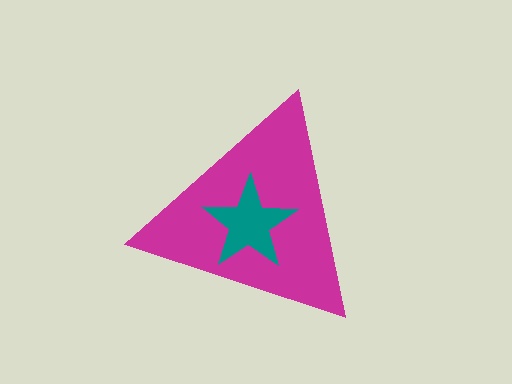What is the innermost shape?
The teal star.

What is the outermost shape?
The magenta triangle.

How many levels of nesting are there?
2.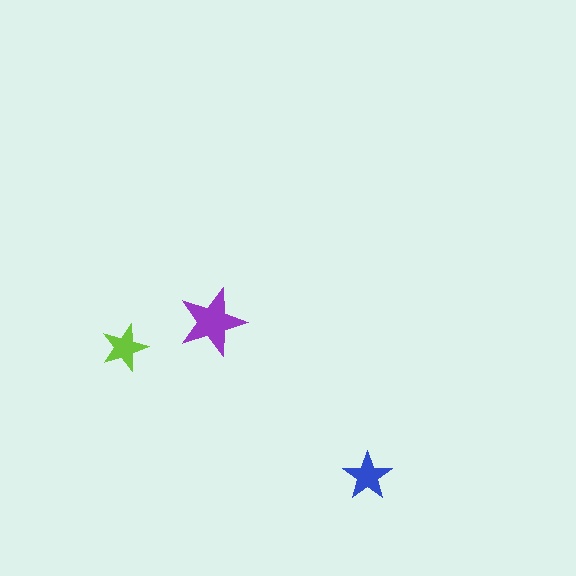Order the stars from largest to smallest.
the purple one, the blue one, the lime one.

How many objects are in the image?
There are 3 objects in the image.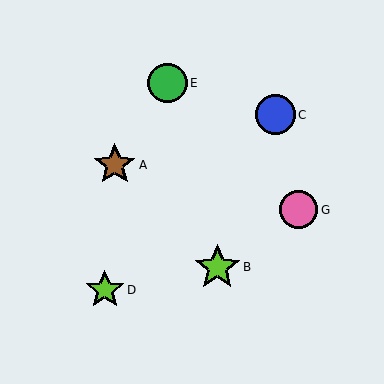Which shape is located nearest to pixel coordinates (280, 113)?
The blue circle (labeled C) at (275, 115) is nearest to that location.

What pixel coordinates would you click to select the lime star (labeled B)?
Click at (217, 267) to select the lime star B.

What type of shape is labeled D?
Shape D is a lime star.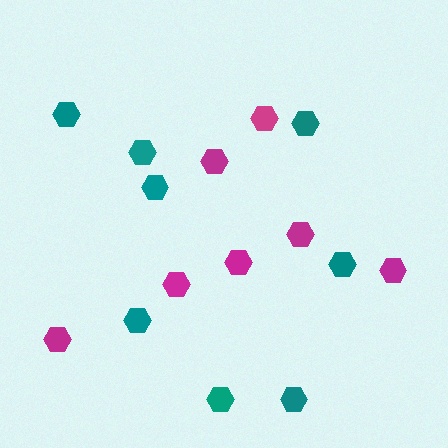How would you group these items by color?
There are 2 groups: one group of magenta hexagons (7) and one group of teal hexagons (8).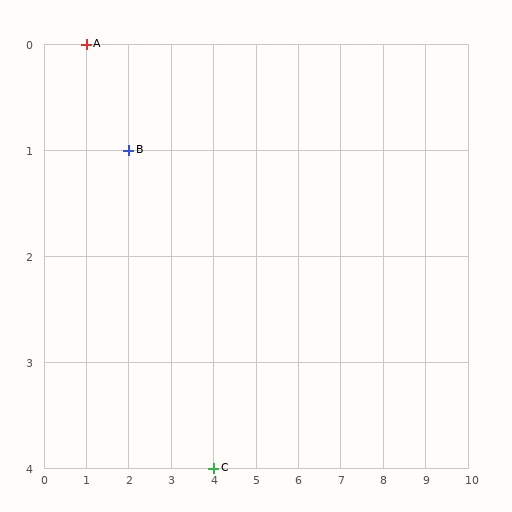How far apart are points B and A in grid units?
Points B and A are 1 column and 1 row apart (about 1.4 grid units diagonally).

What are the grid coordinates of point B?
Point B is at grid coordinates (2, 1).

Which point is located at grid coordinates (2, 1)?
Point B is at (2, 1).